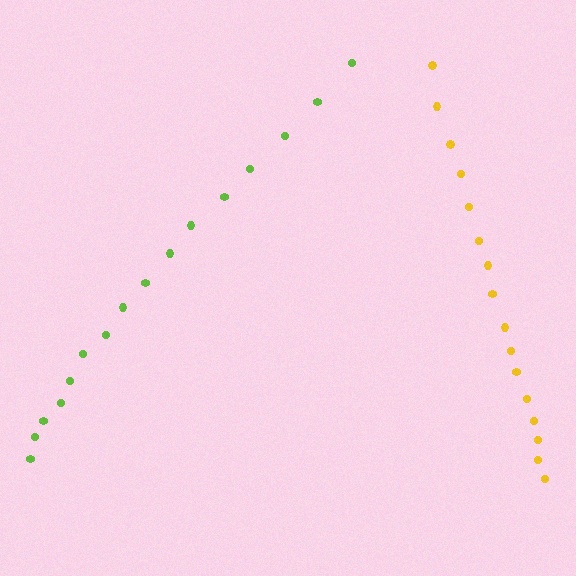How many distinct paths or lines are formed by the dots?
There are 2 distinct paths.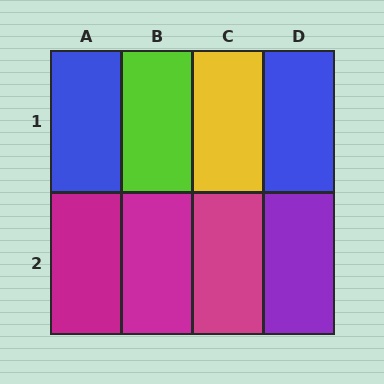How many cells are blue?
2 cells are blue.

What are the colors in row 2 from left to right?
Magenta, magenta, magenta, purple.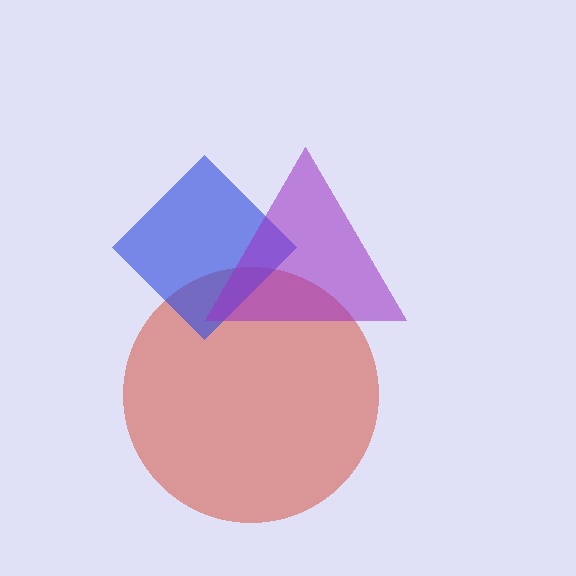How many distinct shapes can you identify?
There are 3 distinct shapes: a red circle, a blue diamond, a purple triangle.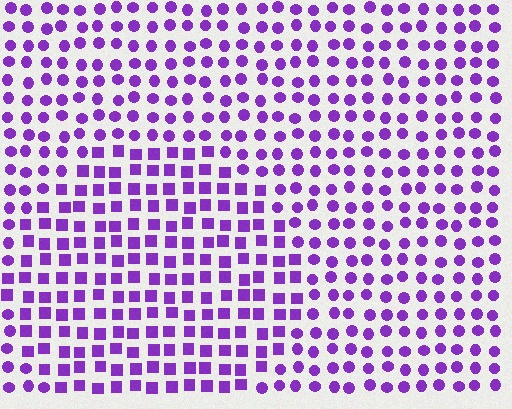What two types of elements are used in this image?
The image uses squares inside the circle region and circles outside it.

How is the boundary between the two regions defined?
The boundary is defined by a change in element shape: squares inside vs. circles outside. All elements share the same color and spacing.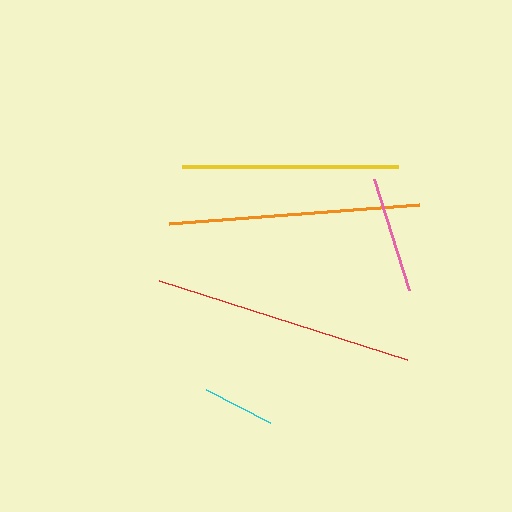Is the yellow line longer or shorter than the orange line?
The orange line is longer than the yellow line.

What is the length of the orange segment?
The orange segment is approximately 251 pixels long.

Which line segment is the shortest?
The cyan line is the shortest at approximately 72 pixels.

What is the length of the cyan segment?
The cyan segment is approximately 72 pixels long.